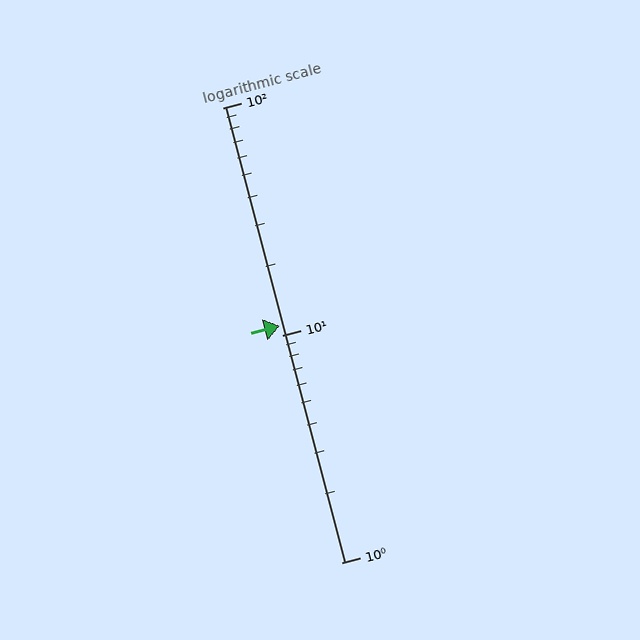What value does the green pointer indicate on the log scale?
The pointer indicates approximately 11.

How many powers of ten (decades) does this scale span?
The scale spans 2 decades, from 1 to 100.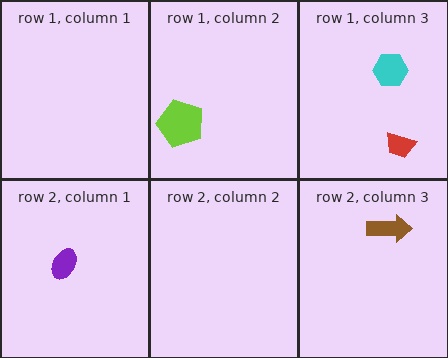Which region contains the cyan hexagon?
The row 1, column 3 region.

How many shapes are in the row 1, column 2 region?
1.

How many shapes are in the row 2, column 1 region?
1.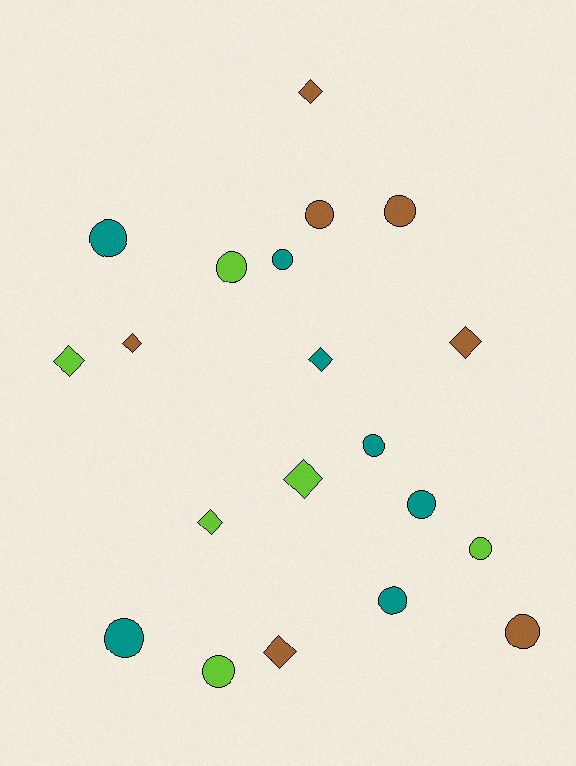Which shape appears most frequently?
Circle, with 12 objects.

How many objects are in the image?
There are 20 objects.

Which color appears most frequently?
Teal, with 7 objects.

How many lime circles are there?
There are 3 lime circles.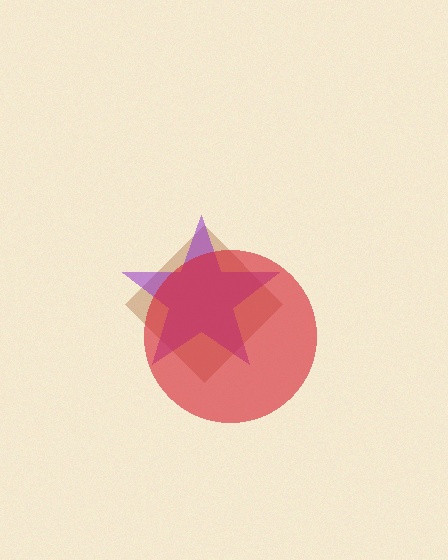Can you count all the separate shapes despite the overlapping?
Yes, there are 3 separate shapes.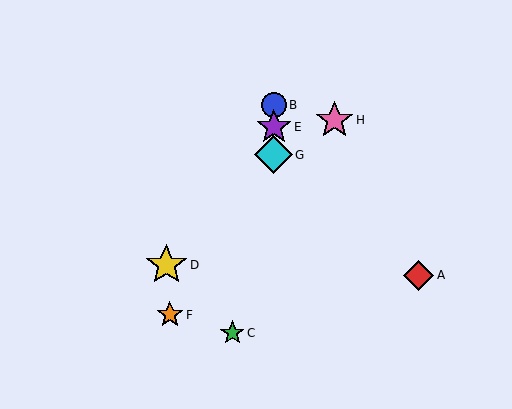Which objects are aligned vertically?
Objects B, E, G are aligned vertically.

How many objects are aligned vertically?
3 objects (B, E, G) are aligned vertically.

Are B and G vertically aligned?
Yes, both are at x≈274.